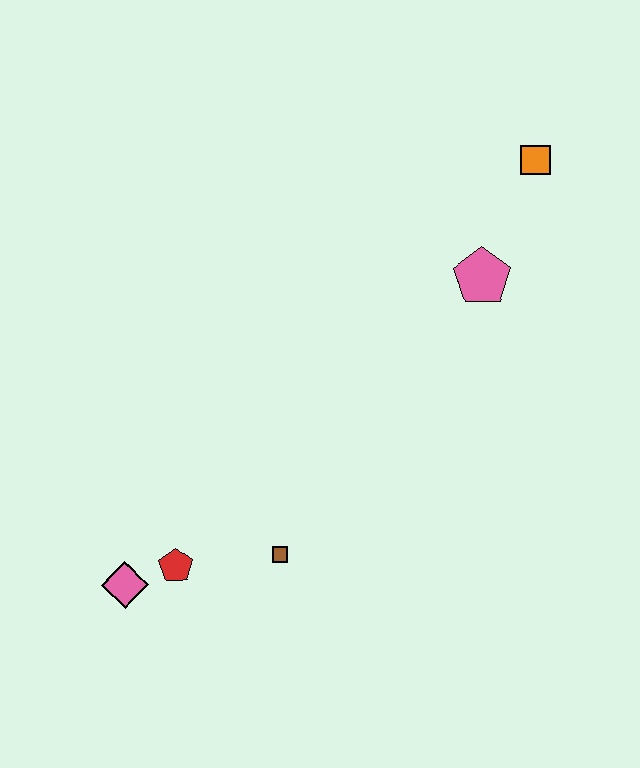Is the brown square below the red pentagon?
No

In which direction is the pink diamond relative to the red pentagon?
The pink diamond is to the left of the red pentagon.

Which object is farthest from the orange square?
The pink diamond is farthest from the orange square.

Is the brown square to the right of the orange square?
No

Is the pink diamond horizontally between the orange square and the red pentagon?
No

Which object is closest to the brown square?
The red pentagon is closest to the brown square.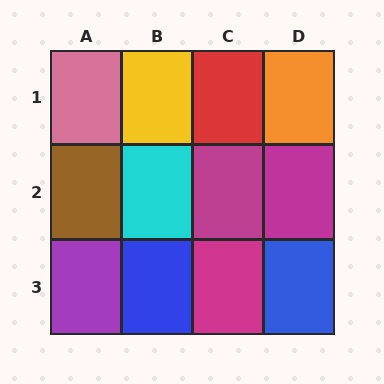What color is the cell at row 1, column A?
Pink.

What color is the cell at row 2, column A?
Brown.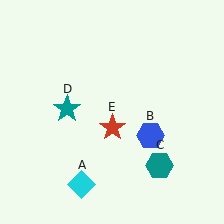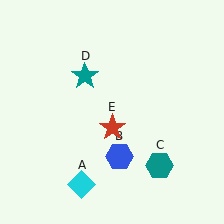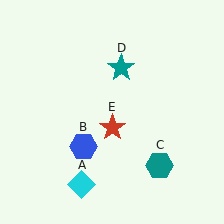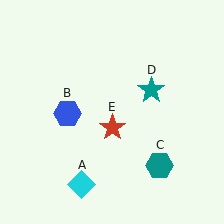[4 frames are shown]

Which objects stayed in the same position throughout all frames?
Cyan diamond (object A) and teal hexagon (object C) and red star (object E) remained stationary.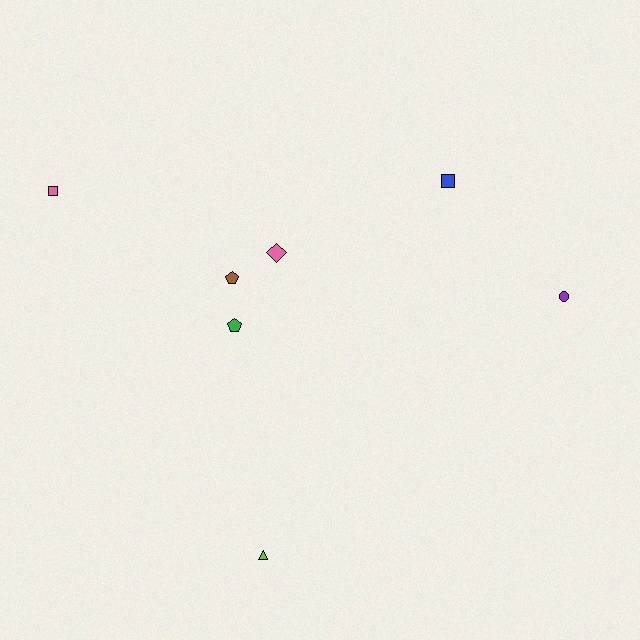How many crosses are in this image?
There are no crosses.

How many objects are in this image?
There are 7 objects.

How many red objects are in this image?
There are no red objects.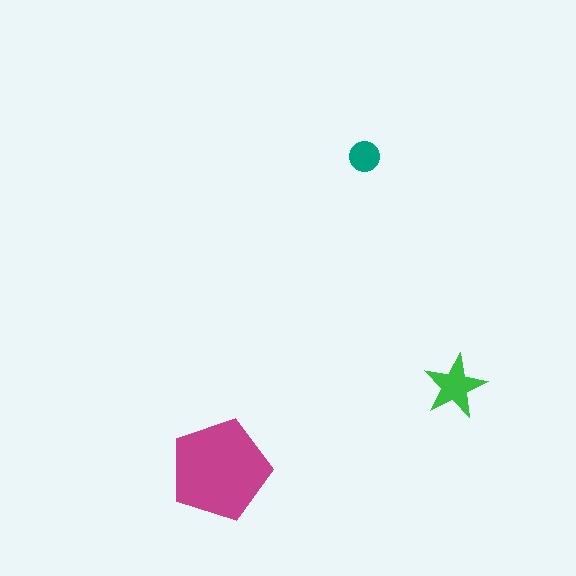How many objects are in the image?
There are 3 objects in the image.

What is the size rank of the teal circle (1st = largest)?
3rd.